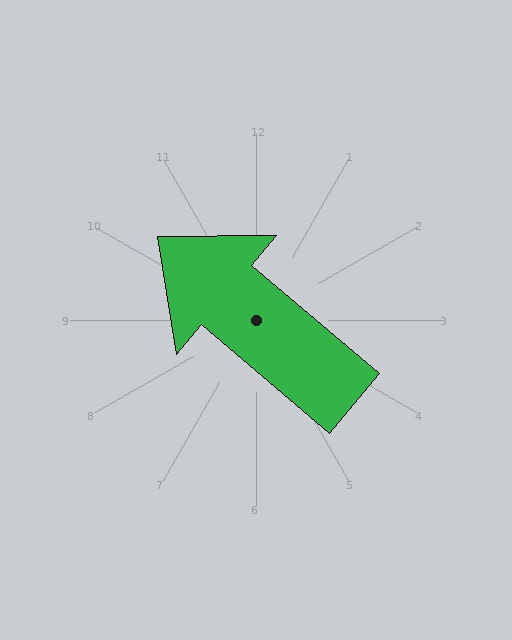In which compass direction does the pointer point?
Northwest.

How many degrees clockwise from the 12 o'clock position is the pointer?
Approximately 310 degrees.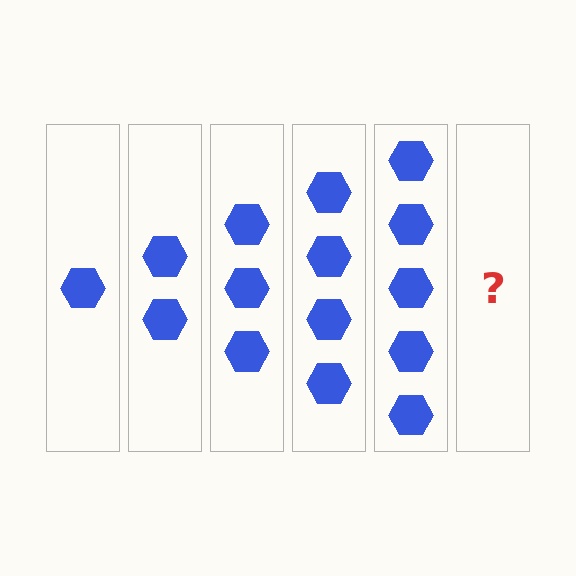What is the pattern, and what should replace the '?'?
The pattern is that each step adds one more hexagon. The '?' should be 6 hexagons.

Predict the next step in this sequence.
The next step is 6 hexagons.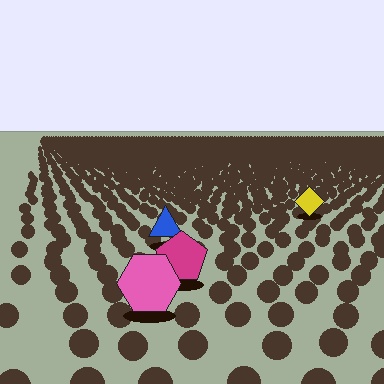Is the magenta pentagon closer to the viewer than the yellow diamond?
Yes. The magenta pentagon is closer — you can tell from the texture gradient: the ground texture is coarser near it.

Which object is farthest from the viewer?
The yellow diamond is farthest from the viewer. It appears smaller and the ground texture around it is denser.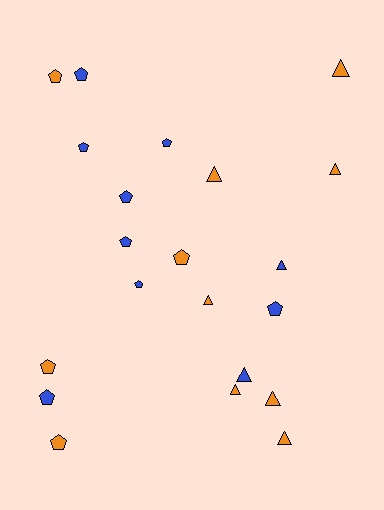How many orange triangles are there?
There are 7 orange triangles.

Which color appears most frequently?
Orange, with 11 objects.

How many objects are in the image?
There are 21 objects.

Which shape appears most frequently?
Pentagon, with 12 objects.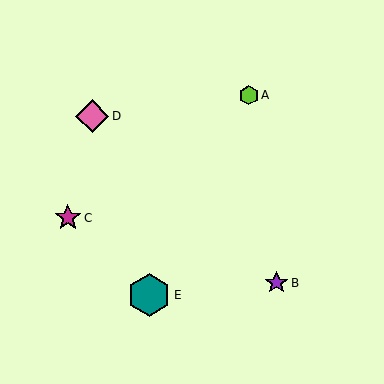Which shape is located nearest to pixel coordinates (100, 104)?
The pink diamond (labeled D) at (92, 116) is nearest to that location.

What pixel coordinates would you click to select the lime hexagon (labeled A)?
Click at (249, 95) to select the lime hexagon A.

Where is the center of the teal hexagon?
The center of the teal hexagon is at (149, 295).